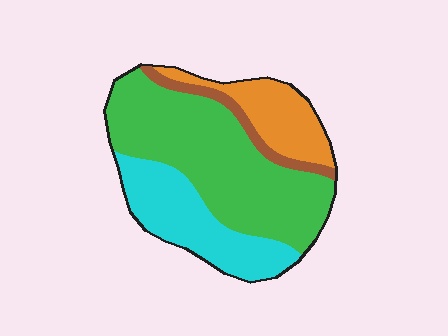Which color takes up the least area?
Brown, at roughly 5%.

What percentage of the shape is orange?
Orange covers about 15% of the shape.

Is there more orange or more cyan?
Cyan.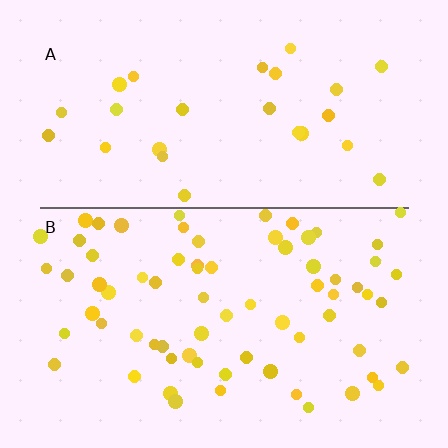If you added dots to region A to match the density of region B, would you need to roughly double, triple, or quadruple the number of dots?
Approximately triple.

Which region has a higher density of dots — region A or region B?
B (the bottom).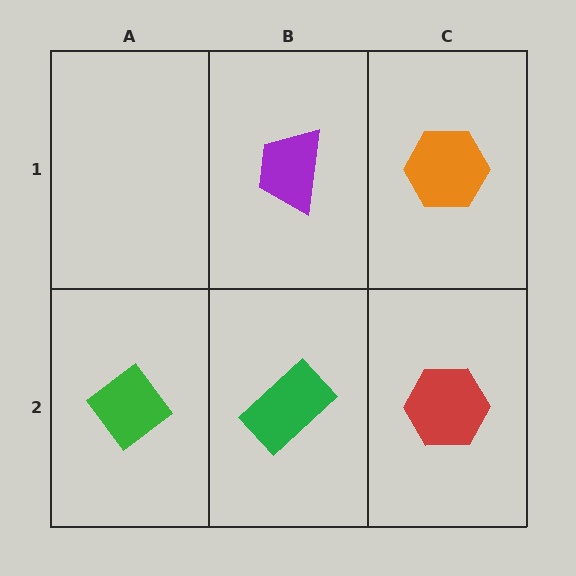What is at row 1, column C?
An orange hexagon.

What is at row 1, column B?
A purple trapezoid.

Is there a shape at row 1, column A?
No, that cell is empty.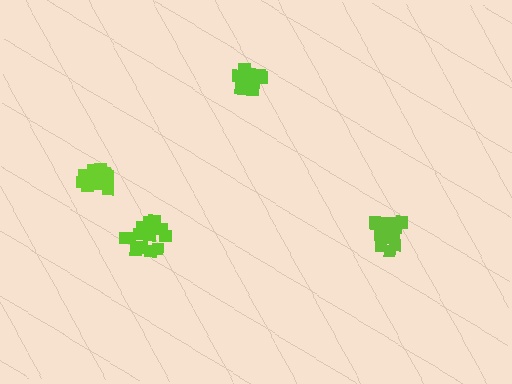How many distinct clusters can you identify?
There are 4 distinct clusters.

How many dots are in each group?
Group 1: 19 dots, Group 2: 18 dots, Group 3: 18 dots, Group 4: 13 dots (68 total).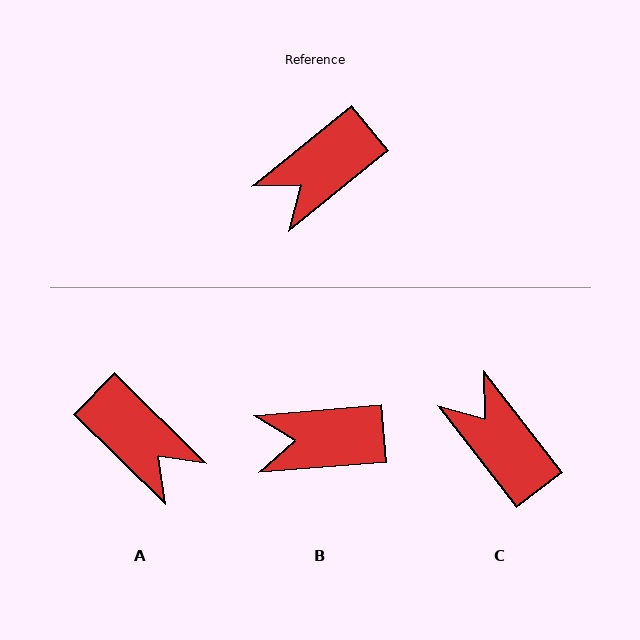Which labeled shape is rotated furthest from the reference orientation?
A, about 96 degrees away.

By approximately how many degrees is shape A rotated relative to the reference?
Approximately 96 degrees counter-clockwise.